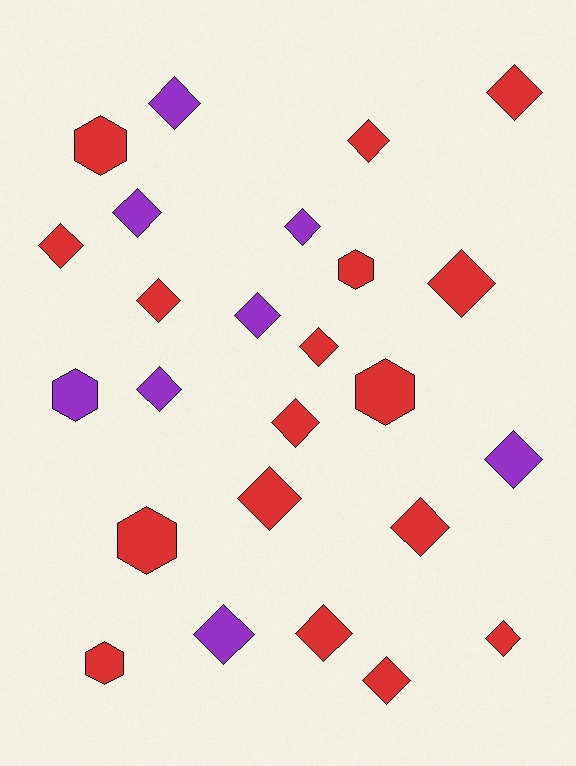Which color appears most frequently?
Red, with 17 objects.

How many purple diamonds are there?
There are 7 purple diamonds.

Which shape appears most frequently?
Diamond, with 19 objects.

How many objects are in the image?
There are 25 objects.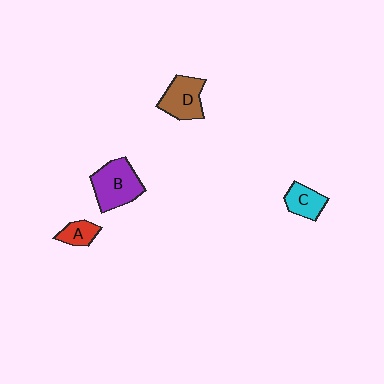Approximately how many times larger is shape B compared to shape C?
Approximately 1.8 times.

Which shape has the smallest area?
Shape A (red).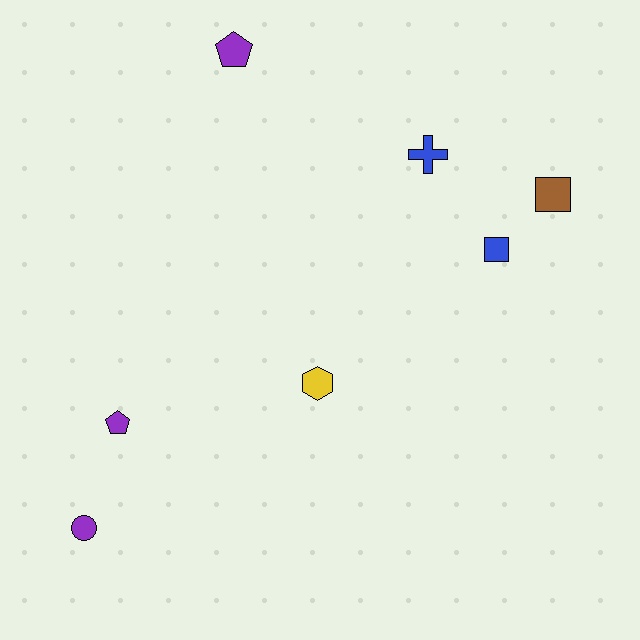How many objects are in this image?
There are 7 objects.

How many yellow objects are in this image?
There is 1 yellow object.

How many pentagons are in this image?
There are 2 pentagons.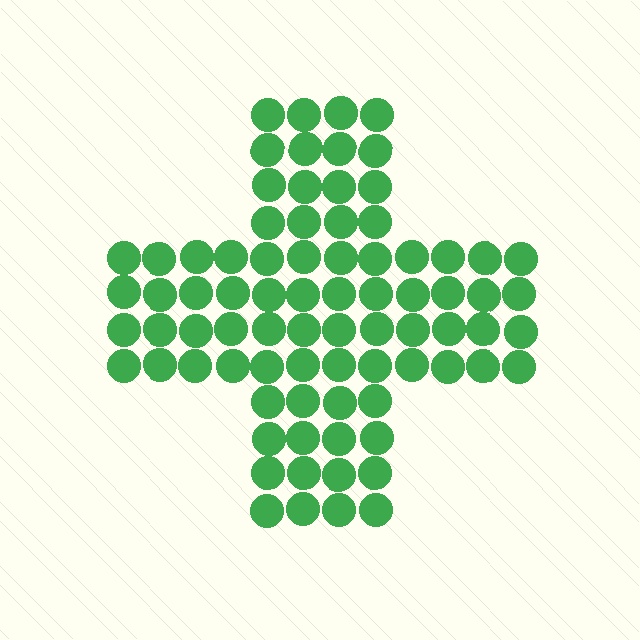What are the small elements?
The small elements are circles.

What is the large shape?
The large shape is a cross.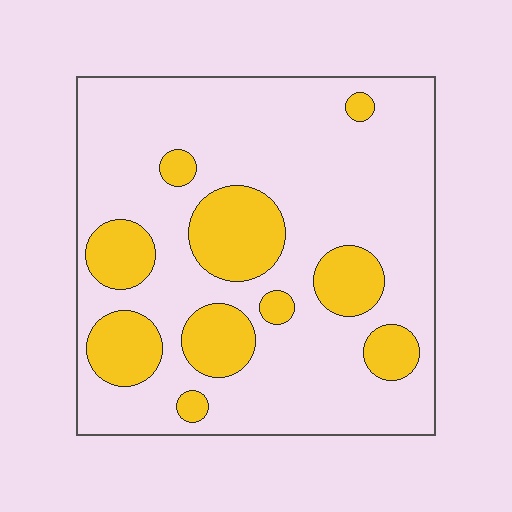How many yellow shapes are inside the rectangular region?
10.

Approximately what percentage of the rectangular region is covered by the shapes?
Approximately 25%.